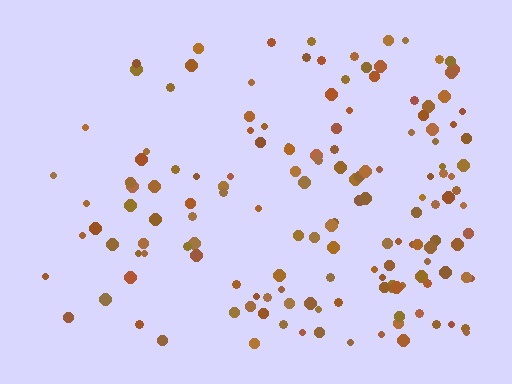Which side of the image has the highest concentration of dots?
The right.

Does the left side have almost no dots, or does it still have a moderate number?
Still a moderate number, just noticeably fewer than the right.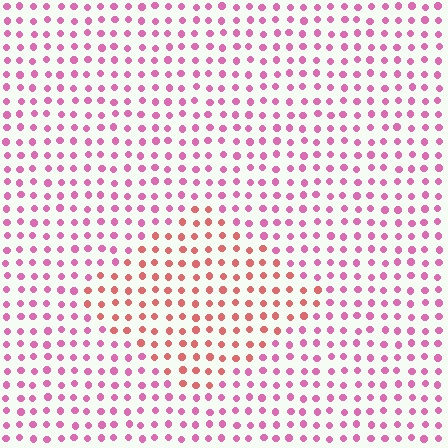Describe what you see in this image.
The image is filled with small pink elements in a uniform arrangement. A diamond-shaped region is visible where the elements are tinted to a slightly different hue, forming a subtle color boundary.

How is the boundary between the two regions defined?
The boundary is defined purely by a slight shift in hue (about 36 degrees). Spacing, size, and orientation are identical on both sides.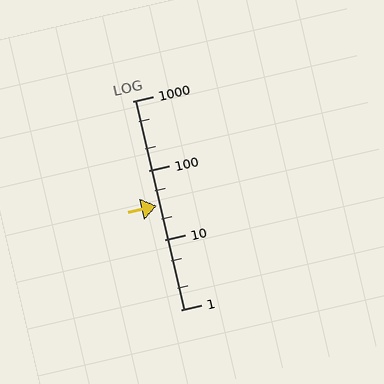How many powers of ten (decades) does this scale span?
The scale spans 3 decades, from 1 to 1000.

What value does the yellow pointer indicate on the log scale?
The pointer indicates approximately 31.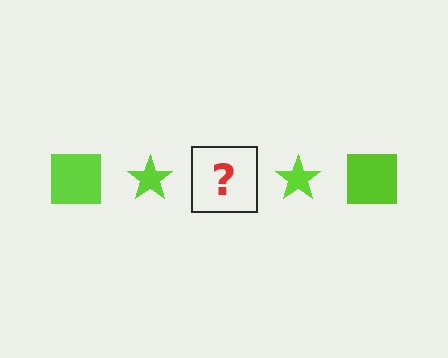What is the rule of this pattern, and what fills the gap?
The rule is that the pattern cycles through square, star shapes in lime. The gap should be filled with a lime square.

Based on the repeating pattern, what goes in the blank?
The blank should be a lime square.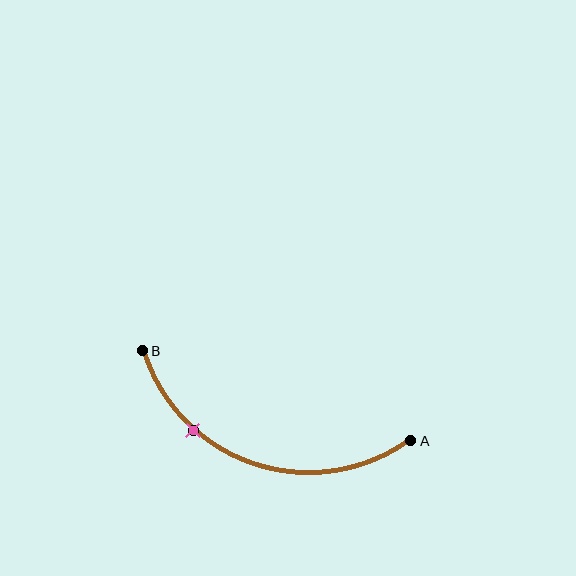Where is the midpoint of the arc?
The arc midpoint is the point on the curve farthest from the straight line joining A and B. It sits below that line.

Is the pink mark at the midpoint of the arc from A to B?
No. The pink mark lies on the arc but is closer to endpoint B. The arc midpoint would be at the point on the curve equidistant along the arc from both A and B.